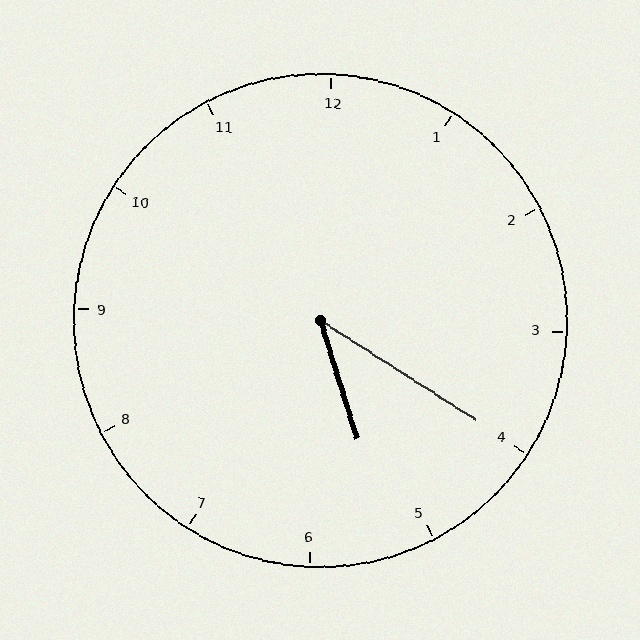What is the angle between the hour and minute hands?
Approximately 40 degrees.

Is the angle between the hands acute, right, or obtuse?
It is acute.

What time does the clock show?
5:20.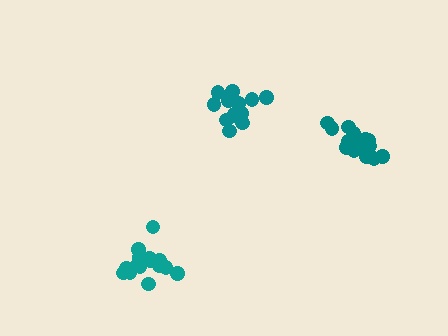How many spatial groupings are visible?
There are 3 spatial groupings.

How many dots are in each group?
Group 1: 16 dots, Group 2: 16 dots, Group 3: 14 dots (46 total).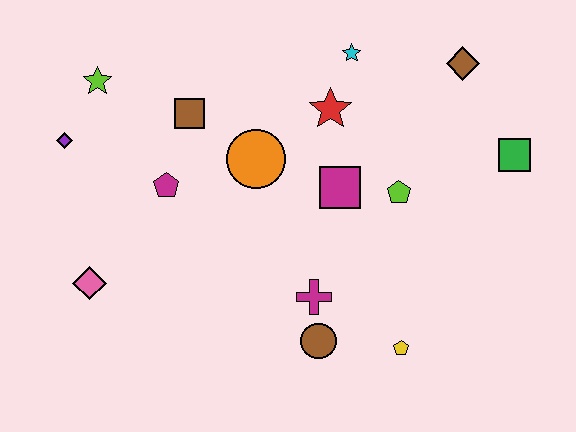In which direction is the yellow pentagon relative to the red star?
The yellow pentagon is below the red star.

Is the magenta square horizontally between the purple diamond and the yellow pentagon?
Yes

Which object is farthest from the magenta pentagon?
The green square is farthest from the magenta pentagon.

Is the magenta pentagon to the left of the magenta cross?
Yes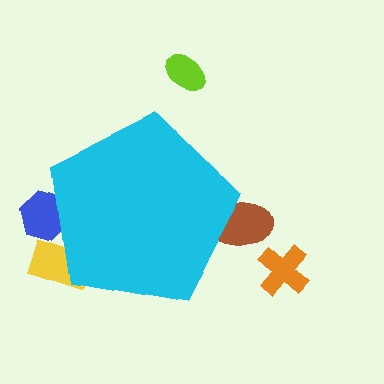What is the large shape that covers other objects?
A cyan pentagon.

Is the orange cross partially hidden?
No, the orange cross is fully visible.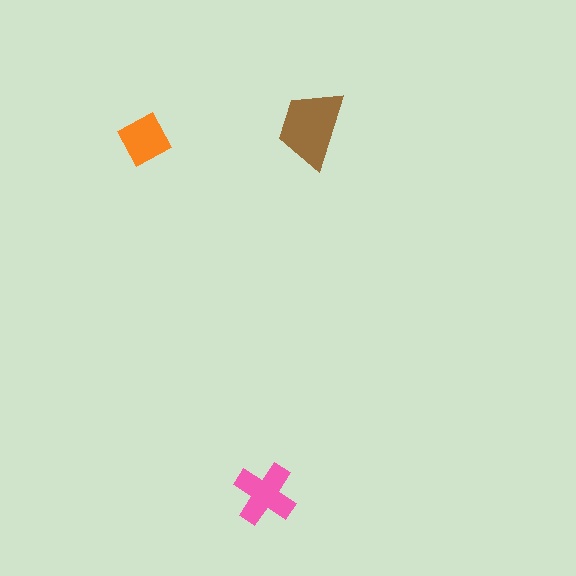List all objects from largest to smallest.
The brown trapezoid, the pink cross, the orange diamond.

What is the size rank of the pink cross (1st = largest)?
2nd.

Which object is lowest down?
The pink cross is bottommost.